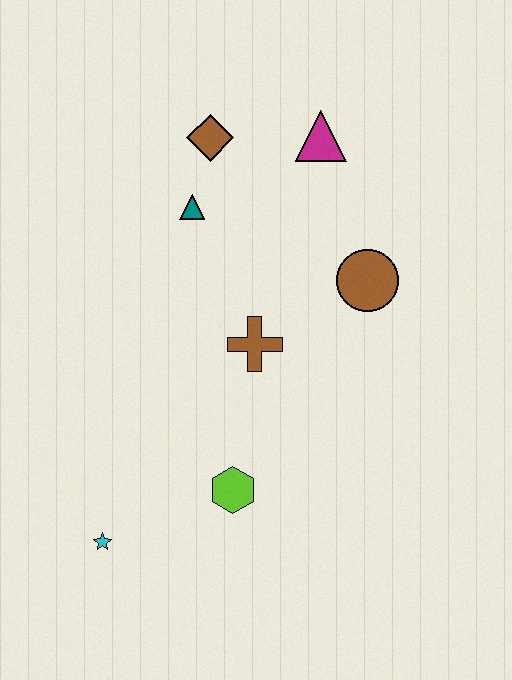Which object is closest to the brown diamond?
The teal triangle is closest to the brown diamond.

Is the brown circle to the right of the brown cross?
Yes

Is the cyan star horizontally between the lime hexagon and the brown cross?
No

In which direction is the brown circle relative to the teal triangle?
The brown circle is to the right of the teal triangle.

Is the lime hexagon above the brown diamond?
No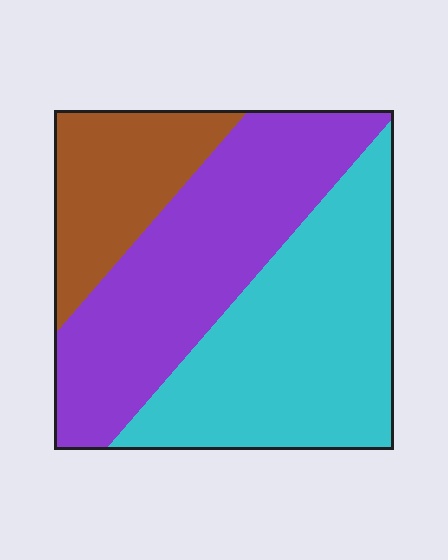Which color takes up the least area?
Brown, at roughly 20%.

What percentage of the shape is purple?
Purple covers 39% of the shape.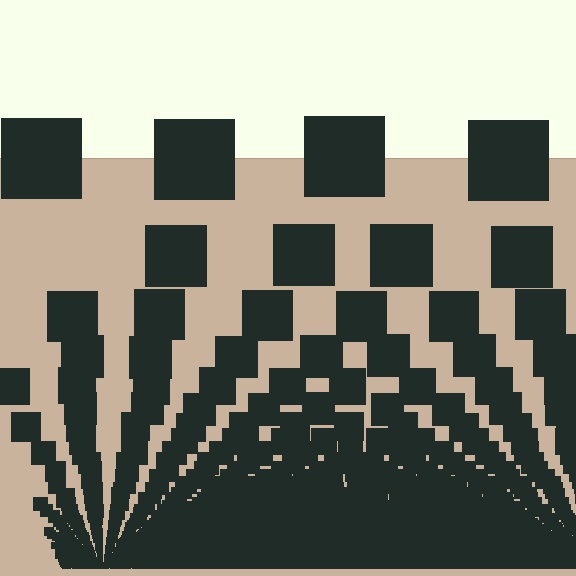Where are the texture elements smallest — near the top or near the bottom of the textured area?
Near the bottom.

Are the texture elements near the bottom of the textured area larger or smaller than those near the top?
Smaller. The gradient is inverted — elements near the bottom are smaller and denser.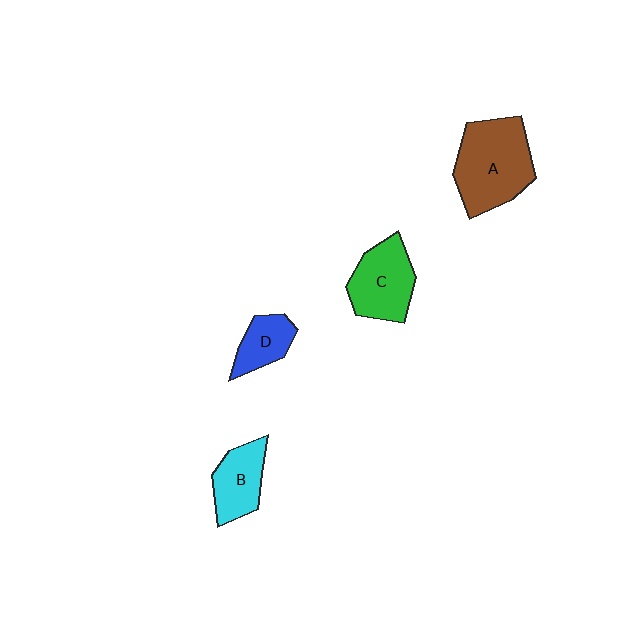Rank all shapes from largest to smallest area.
From largest to smallest: A (brown), C (green), B (cyan), D (blue).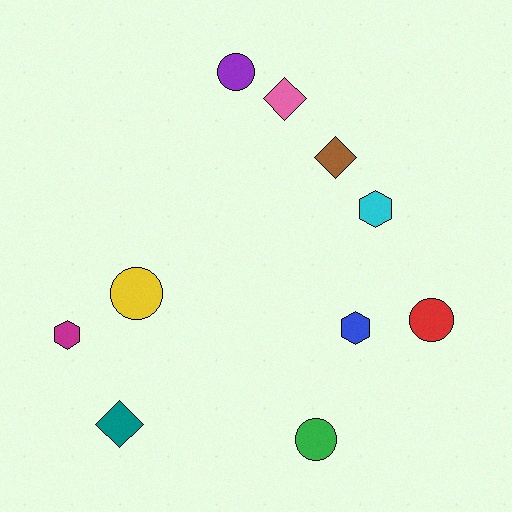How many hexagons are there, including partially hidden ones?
There are 3 hexagons.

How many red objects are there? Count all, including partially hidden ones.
There is 1 red object.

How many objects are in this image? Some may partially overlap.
There are 10 objects.